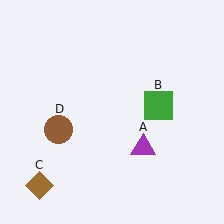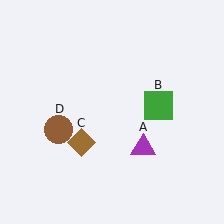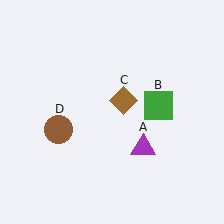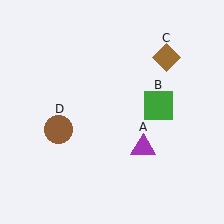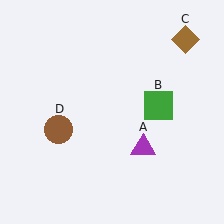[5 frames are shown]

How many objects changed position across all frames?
1 object changed position: brown diamond (object C).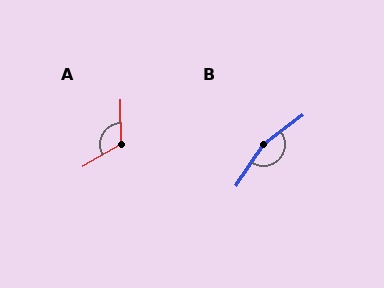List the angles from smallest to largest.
A (120°), B (160°).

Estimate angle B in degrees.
Approximately 160 degrees.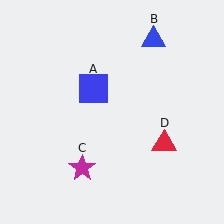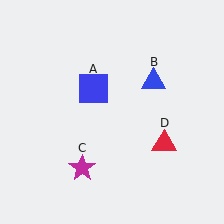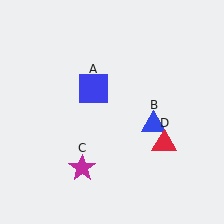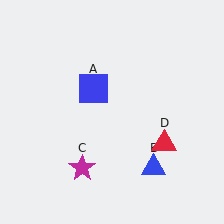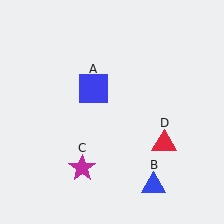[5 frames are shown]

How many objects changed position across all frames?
1 object changed position: blue triangle (object B).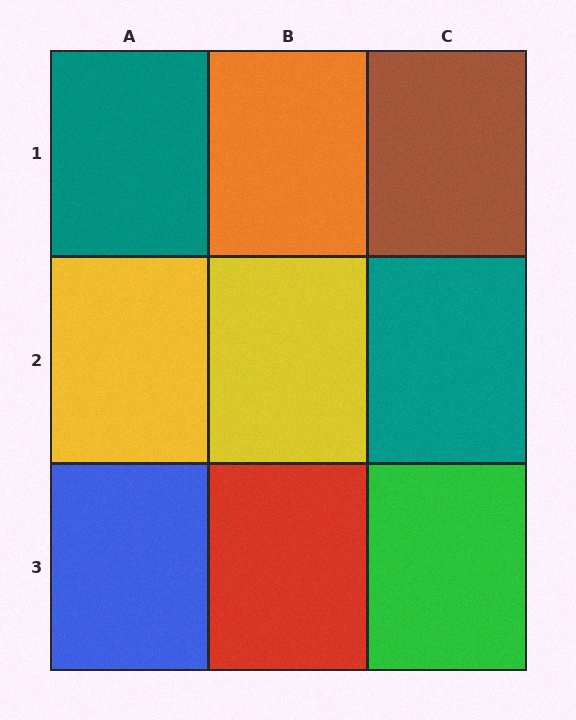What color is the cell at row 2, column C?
Teal.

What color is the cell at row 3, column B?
Red.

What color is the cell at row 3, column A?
Blue.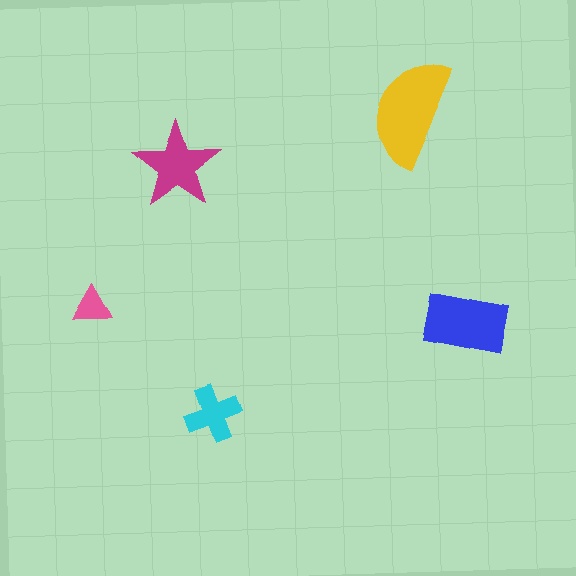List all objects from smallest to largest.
The pink triangle, the cyan cross, the magenta star, the blue rectangle, the yellow semicircle.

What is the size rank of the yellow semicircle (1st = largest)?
1st.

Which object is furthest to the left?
The pink triangle is leftmost.